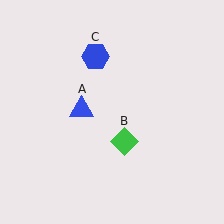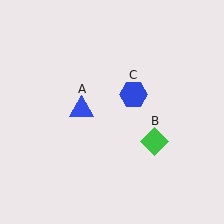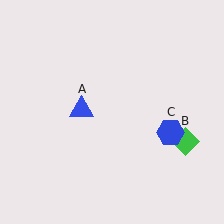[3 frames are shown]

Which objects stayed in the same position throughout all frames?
Blue triangle (object A) remained stationary.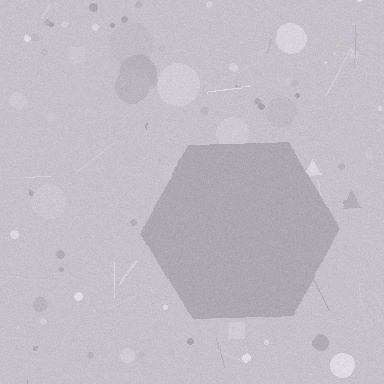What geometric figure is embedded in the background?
A hexagon is embedded in the background.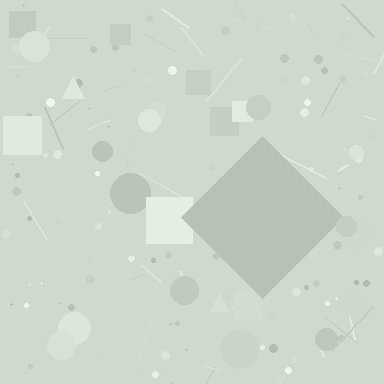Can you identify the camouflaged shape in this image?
The camouflaged shape is a diamond.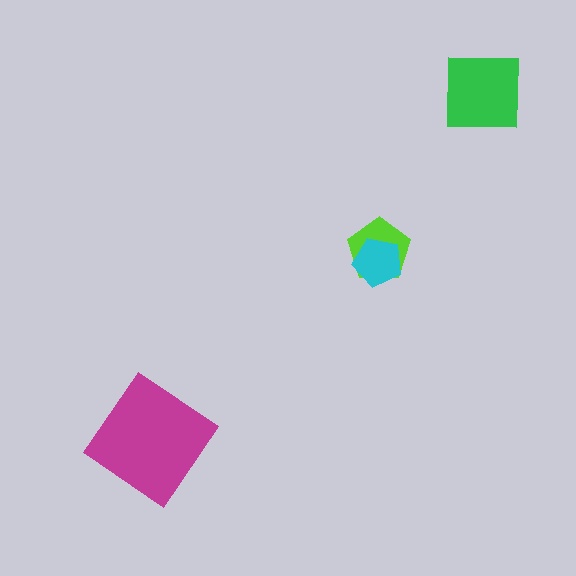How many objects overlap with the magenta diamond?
0 objects overlap with the magenta diamond.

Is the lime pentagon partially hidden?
Yes, it is partially covered by another shape.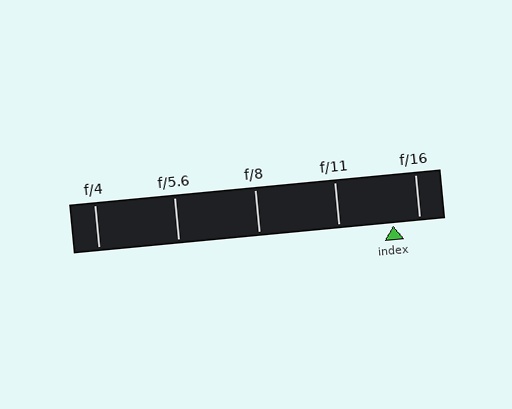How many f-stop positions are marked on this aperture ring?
There are 5 f-stop positions marked.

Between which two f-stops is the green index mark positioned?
The index mark is between f/11 and f/16.